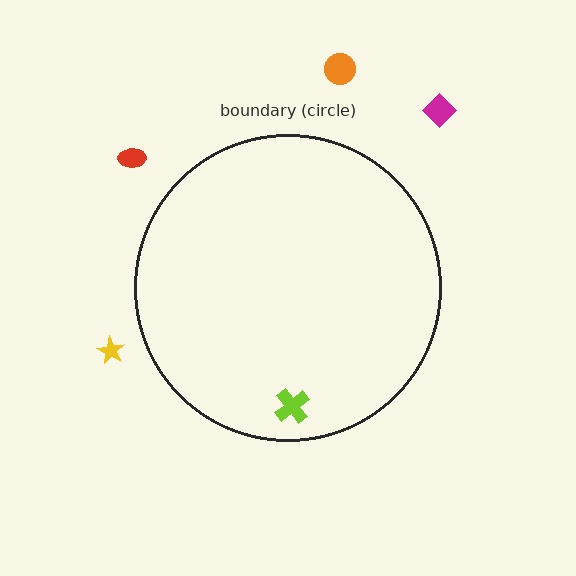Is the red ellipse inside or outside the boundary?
Outside.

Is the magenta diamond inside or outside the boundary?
Outside.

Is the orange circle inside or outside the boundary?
Outside.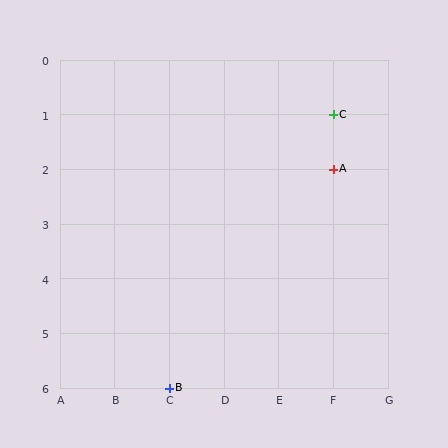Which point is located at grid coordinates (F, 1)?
Point C is at (F, 1).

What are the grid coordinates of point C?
Point C is at grid coordinates (F, 1).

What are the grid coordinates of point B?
Point B is at grid coordinates (C, 6).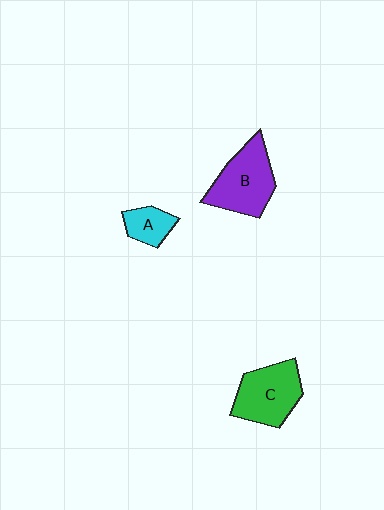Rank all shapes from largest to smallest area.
From largest to smallest: B (purple), C (green), A (cyan).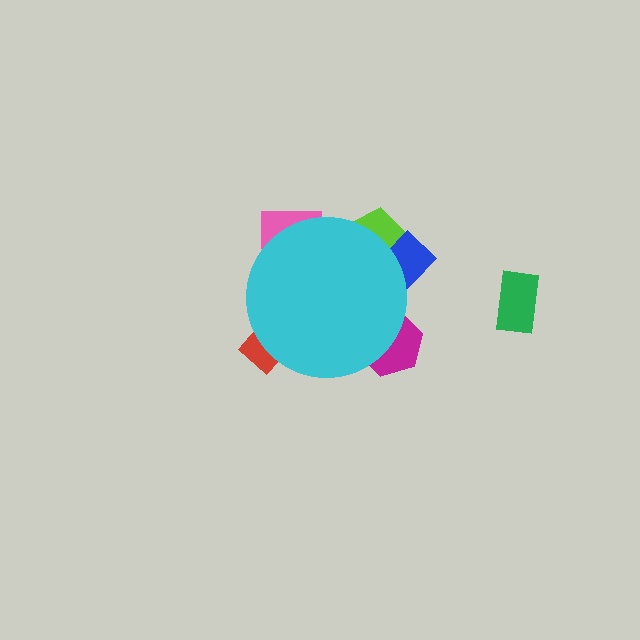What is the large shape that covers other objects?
A cyan circle.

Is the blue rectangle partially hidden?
Yes, the blue rectangle is partially hidden behind the cyan circle.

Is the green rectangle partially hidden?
No, the green rectangle is fully visible.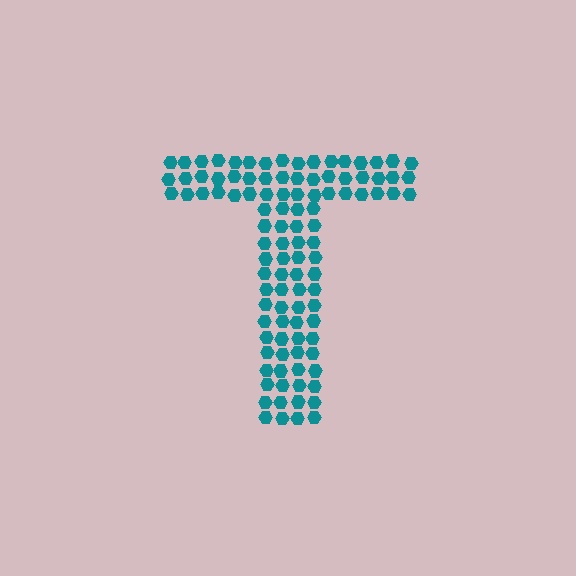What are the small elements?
The small elements are hexagons.